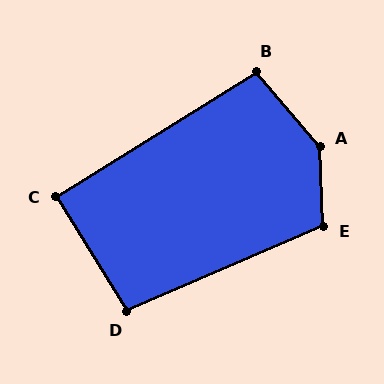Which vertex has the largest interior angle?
A, at approximately 142 degrees.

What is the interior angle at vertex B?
Approximately 99 degrees (obtuse).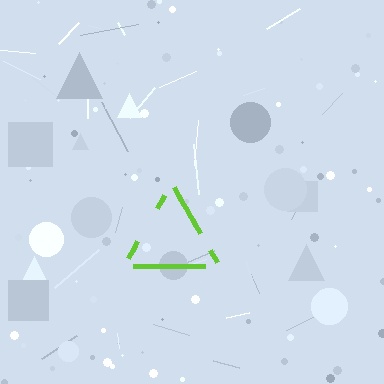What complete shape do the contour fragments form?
The contour fragments form a triangle.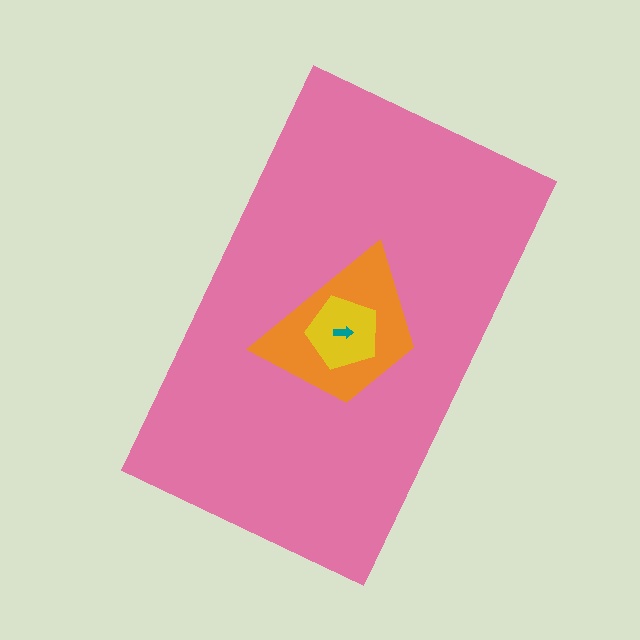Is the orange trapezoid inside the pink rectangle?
Yes.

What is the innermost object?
The teal arrow.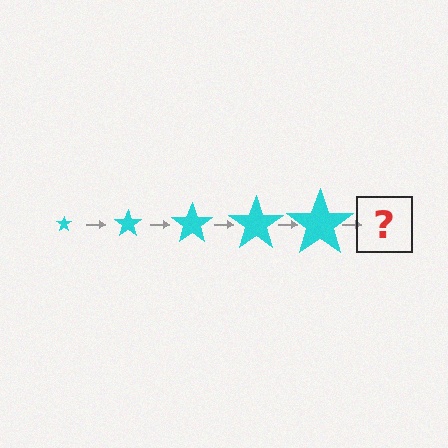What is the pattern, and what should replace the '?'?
The pattern is that the star gets progressively larger each step. The '?' should be a cyan star, larger than the previous one.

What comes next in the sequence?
The next element should be a cyan star, larger than the previous one.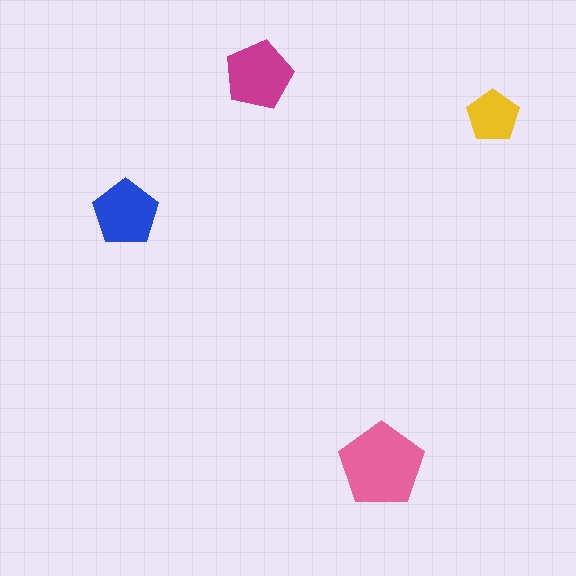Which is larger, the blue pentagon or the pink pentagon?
The pink one.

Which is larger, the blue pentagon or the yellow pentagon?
The blue one.